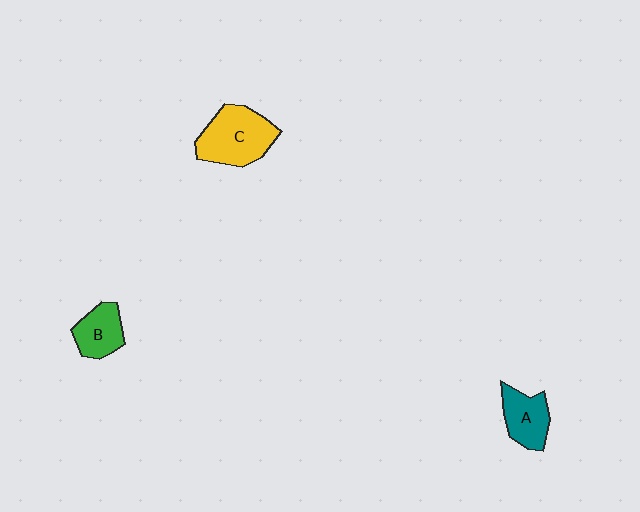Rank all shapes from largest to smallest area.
From largest to smallest: C (yellow), A (teal), B (green).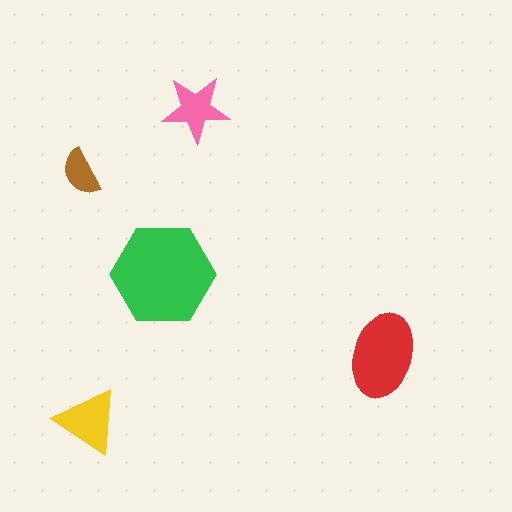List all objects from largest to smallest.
The green hexagon, the red ellipse, the yellow triangle, the pink star, the brown semicircle.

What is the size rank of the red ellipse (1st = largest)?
2nd.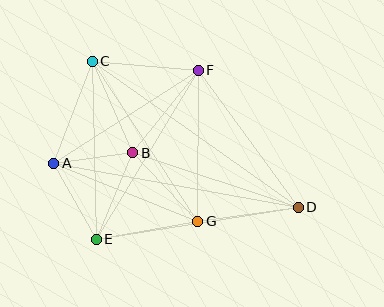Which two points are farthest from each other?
Points C and D are farthest from each other.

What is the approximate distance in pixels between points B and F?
The distance between B and F is approximately 105 pixels.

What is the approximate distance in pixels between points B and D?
The distance between B and D is approximately 174 pixels.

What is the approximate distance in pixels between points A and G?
The distance between A and G is approximately 155 pixels.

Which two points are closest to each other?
Points A and B are closest to each other.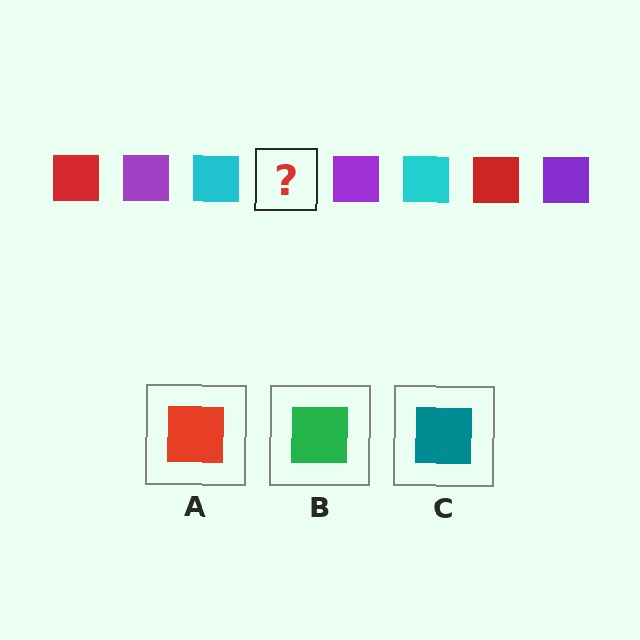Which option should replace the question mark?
Option A.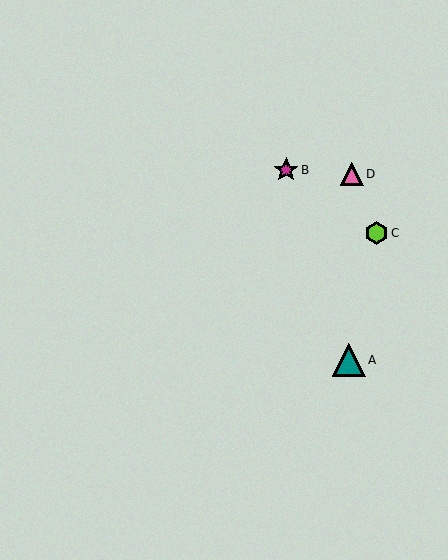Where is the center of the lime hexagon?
The center of the lime hexagon is at (377, 233).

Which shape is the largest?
The teal triangle (labeled A) is the largest.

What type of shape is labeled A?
Shape A is a teal triangle.